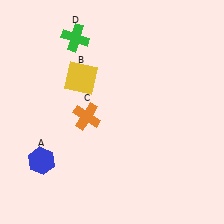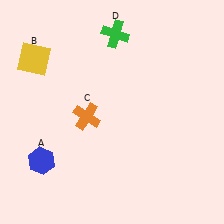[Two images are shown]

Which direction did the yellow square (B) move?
The yellow square (B) moved left.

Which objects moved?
The objects that moved are: the yellow square (B), the green cross (D).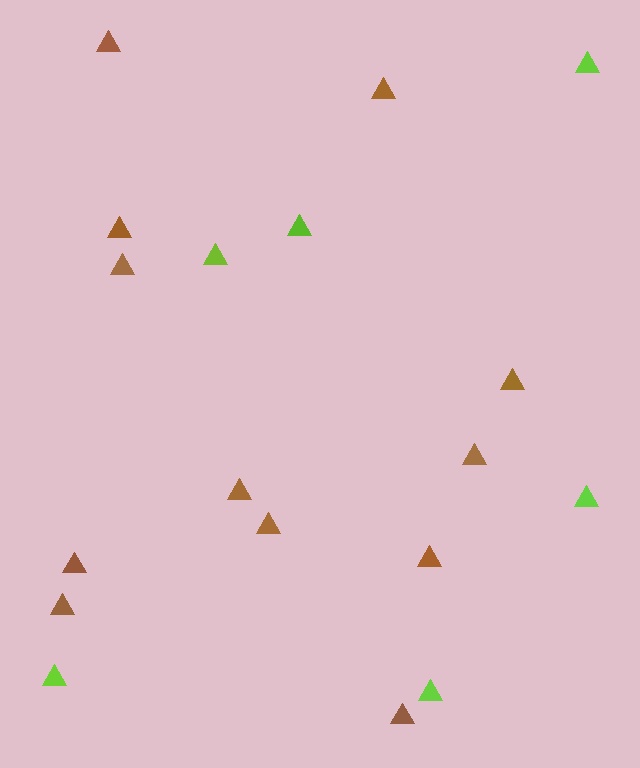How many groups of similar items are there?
There are 2 groups: one group of brown triangles (12) and one group of lime triangles (6).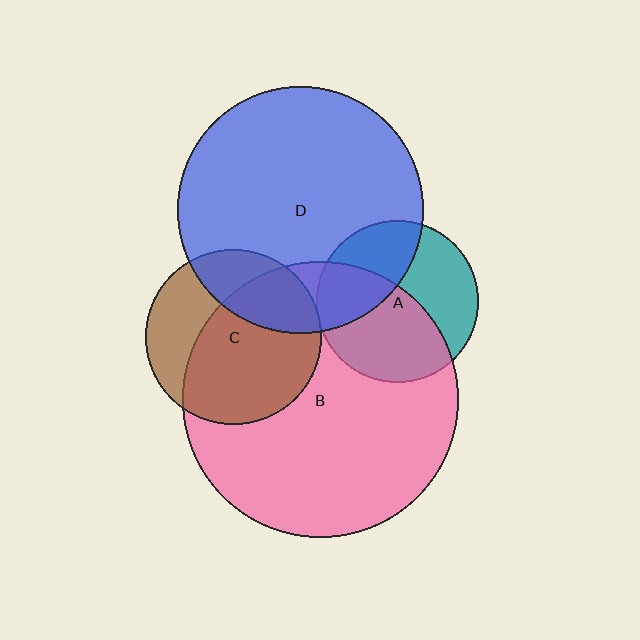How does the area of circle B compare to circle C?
Approximately 2.5 times.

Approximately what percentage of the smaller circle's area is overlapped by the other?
Approximately 5%.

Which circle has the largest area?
Circle B (pink).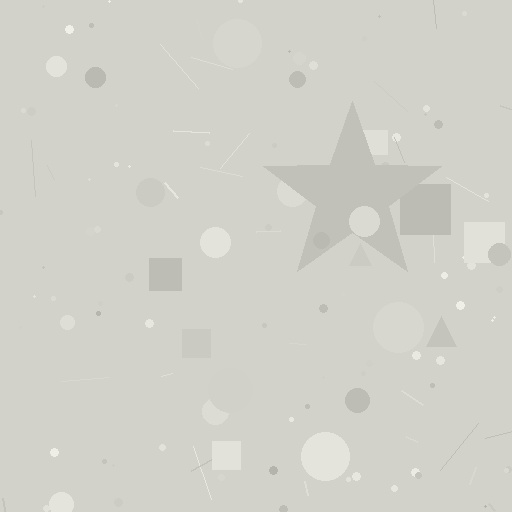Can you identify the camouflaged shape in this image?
The camouflaged shape is a star.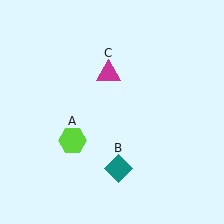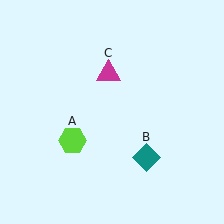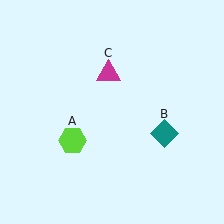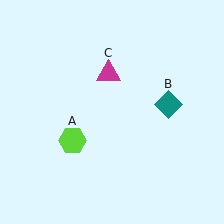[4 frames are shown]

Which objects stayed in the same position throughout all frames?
Lime hexagon (object A) and magenta triangle (object C) remained stationary.